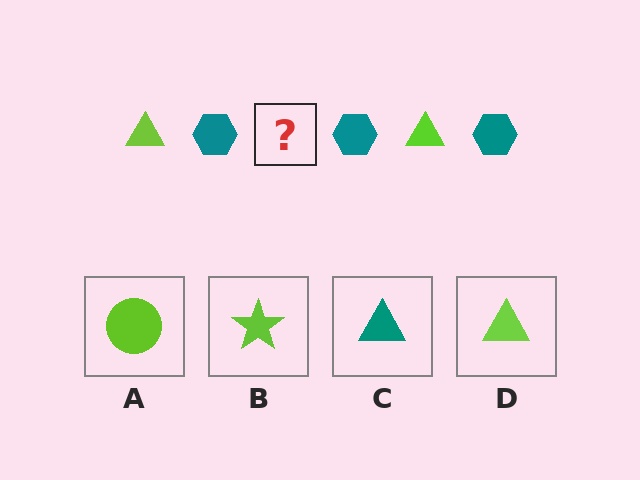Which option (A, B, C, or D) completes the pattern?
D.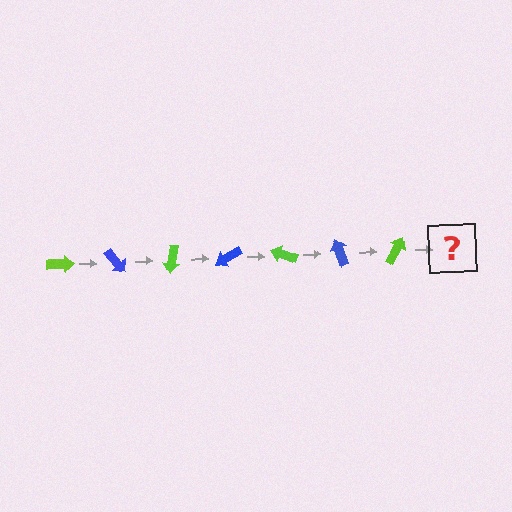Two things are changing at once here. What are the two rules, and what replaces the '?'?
The two rules are that it rotates 50 degrees each step and the color cycles through lime and blue. The '?' should be a blue arrow, rotated 350 degrees from the start.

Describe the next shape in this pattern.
It should be a blue arrow, rotated 350 degrees from the start.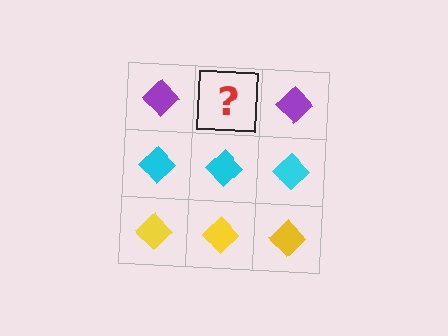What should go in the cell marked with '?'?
The missing cell should contain a purple diamond.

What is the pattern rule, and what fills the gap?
The rule is that each row has a consistent color. The gap should be filled with a purple diamond.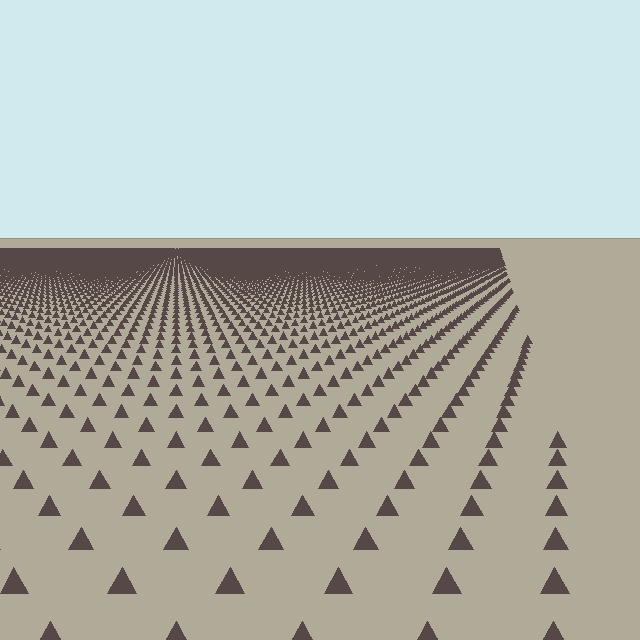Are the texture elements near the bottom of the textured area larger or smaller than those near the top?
Larger. Near the bottom, elements are closer to the viewer and appear at a bigger on-screen size.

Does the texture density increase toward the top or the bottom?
Density increases toward the top.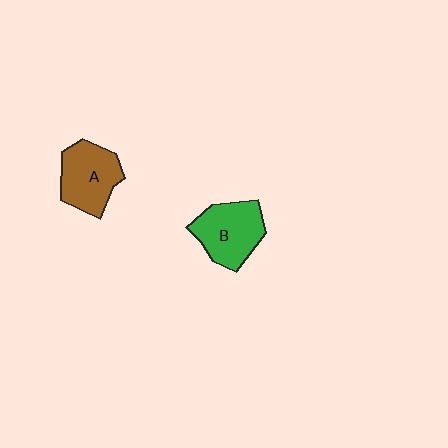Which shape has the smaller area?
Shape A (brown).